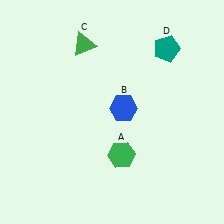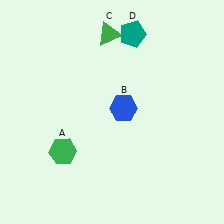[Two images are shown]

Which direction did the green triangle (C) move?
The green triangle (C) moved right.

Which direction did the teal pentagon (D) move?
The teal pentagon (D) moved left.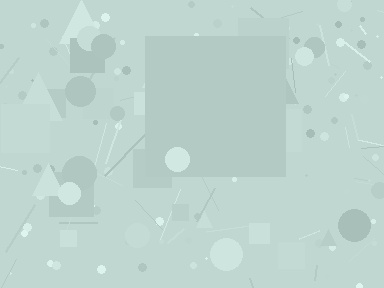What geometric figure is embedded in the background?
A square is embedded in the background.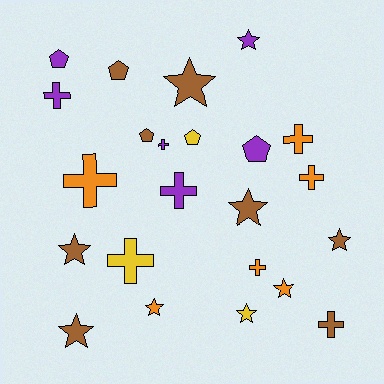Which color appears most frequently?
Brown, with 8 objects.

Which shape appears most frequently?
Star, with 9 objects.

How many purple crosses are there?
There are 3 purple crosses.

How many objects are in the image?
There are 23 objects.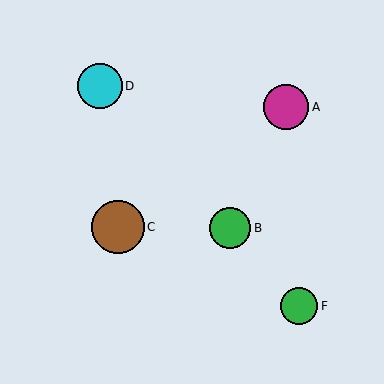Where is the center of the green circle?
The center of the green circle is at (299, 306).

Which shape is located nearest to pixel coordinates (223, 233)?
The green circle (labeled B) at (230, 228) is nearest to that location.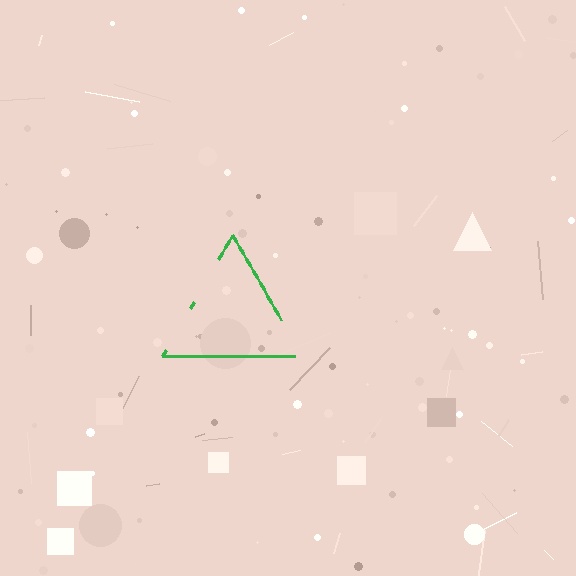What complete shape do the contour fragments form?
The contour fragments form a triangle.